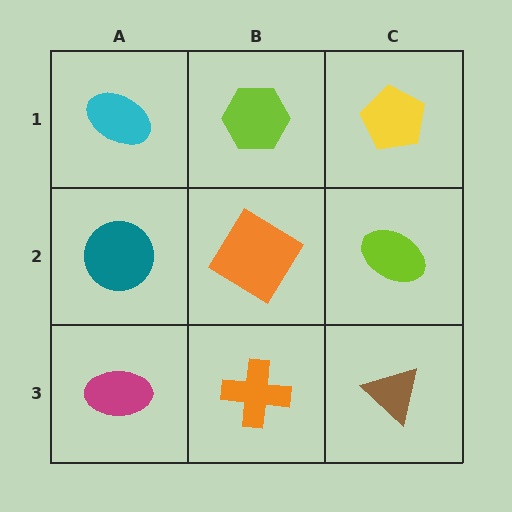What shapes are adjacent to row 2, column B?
A lime hexagon (row 1, column B), an orange cross (row 3, column B), a teal circle (row 2, column A), a lime ellipse (row 2, column C).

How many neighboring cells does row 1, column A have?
2.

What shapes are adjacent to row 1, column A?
A teal circle (row 2, column A), a lime hexagon (row 1, column B).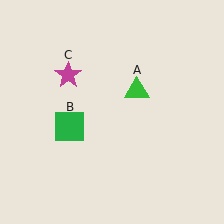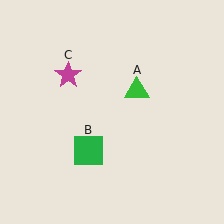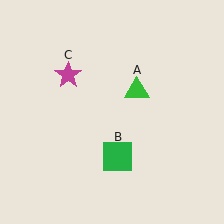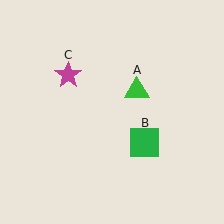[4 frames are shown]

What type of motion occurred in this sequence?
The green square (object B) rotated counterclockwise around the center of the scene.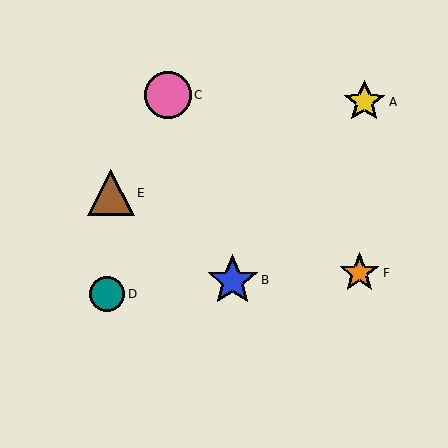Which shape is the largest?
The blue star (labeled B) is the largest.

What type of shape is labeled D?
Shape D is a teal circle.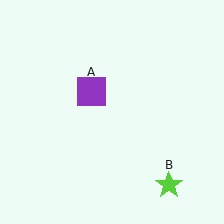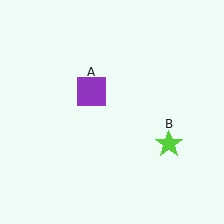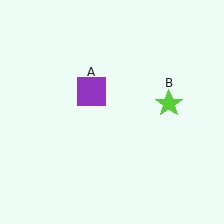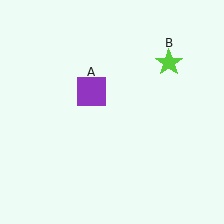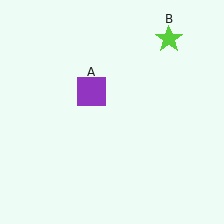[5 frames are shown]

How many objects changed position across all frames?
1 object changed position: lime star (object B).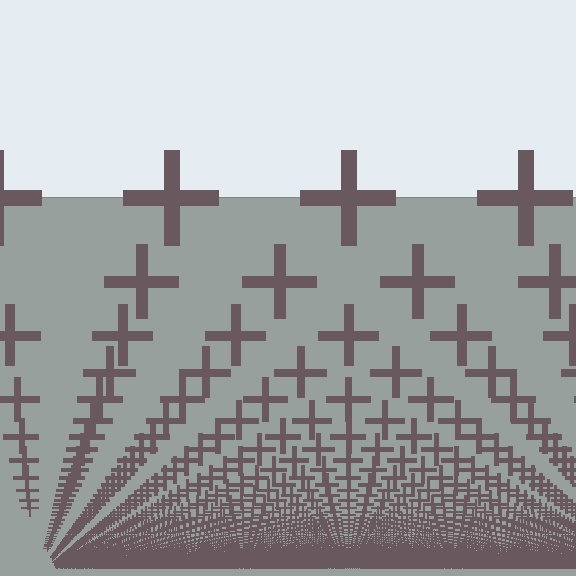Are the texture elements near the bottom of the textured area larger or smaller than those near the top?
Smaller. The gradient is inverted — elements near the bottom are smaller and denser.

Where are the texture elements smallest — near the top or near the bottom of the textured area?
Near the bottom.